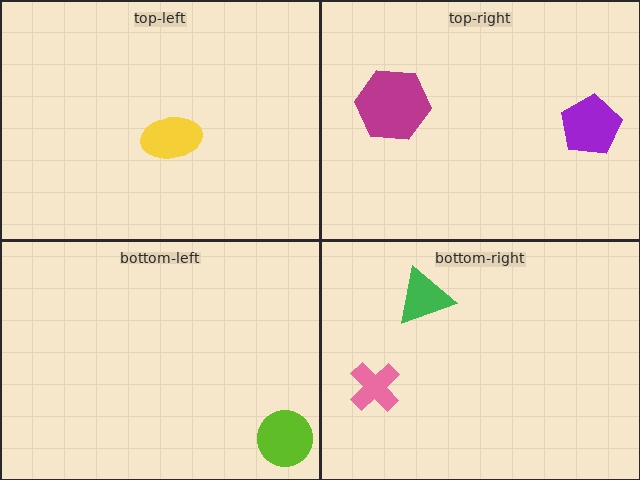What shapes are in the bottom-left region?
The lime circle.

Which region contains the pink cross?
The bottom-right region.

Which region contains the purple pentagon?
The top-right region.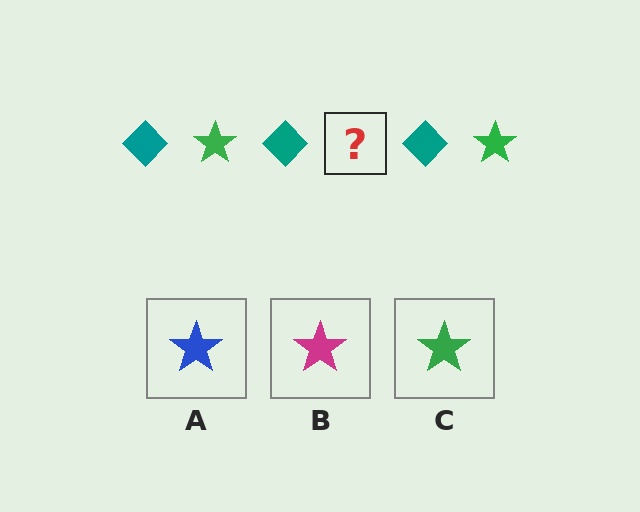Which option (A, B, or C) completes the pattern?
C.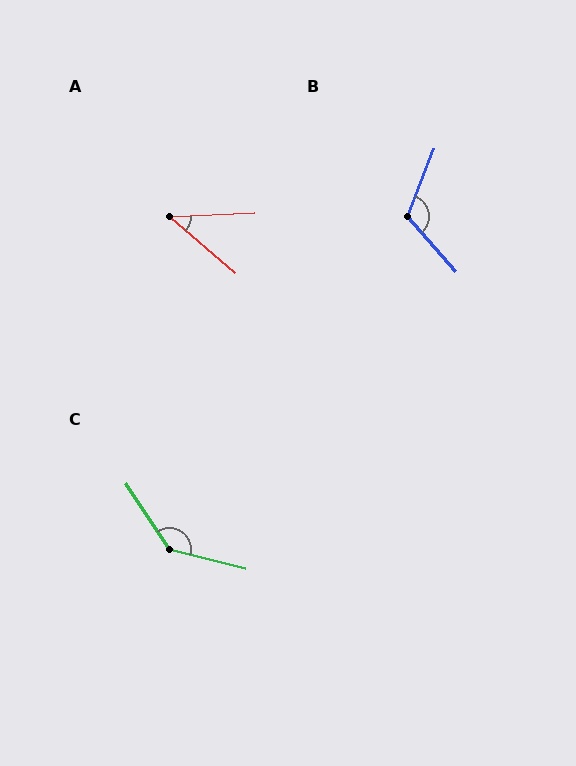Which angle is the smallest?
A, at approximately 43 degrees.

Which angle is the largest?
C, at approximately 137 degrees.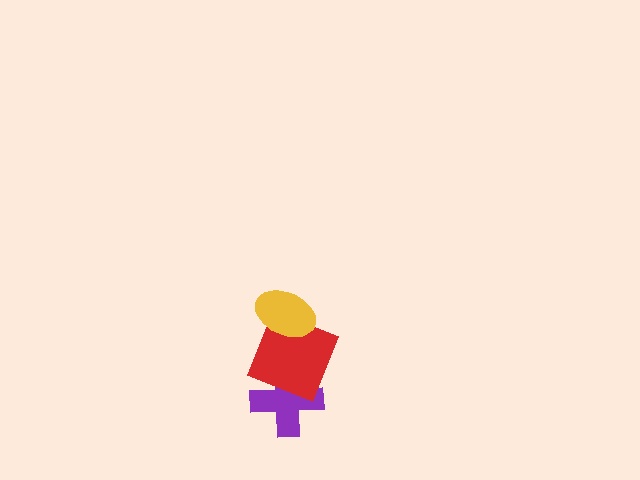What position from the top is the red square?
The red square is 2nd from the top.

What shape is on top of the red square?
The yellow ellipse is on top of the red square.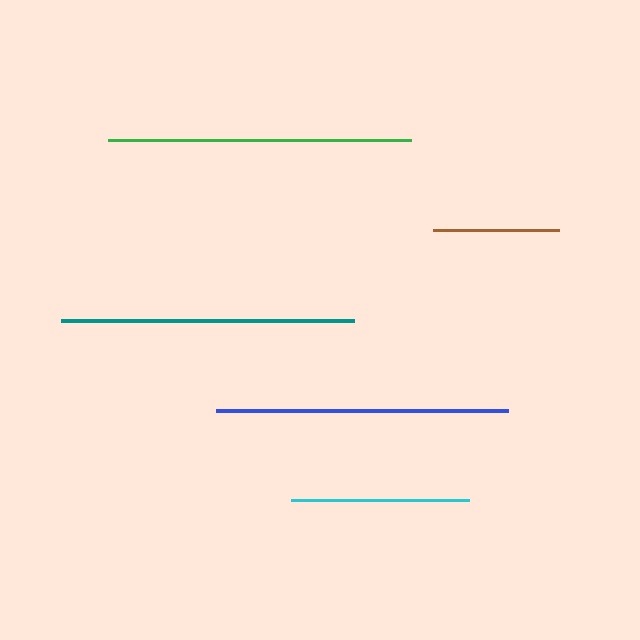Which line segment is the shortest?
The brown line is the shortest at approximately 126 pixels.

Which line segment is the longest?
The green line is the longest at approximately 303 pixels.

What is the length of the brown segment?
The brown segment is approximately 126 pixels long.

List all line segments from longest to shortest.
From longest to shortest: green, teal, blue, cyan, brown.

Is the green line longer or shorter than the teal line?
The green line is longer than the teal line.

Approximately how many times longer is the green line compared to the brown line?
The green line is approximately 2.4 times the length of the brown line.